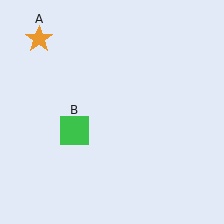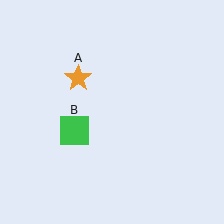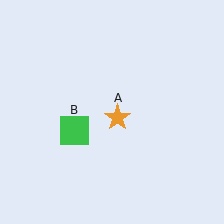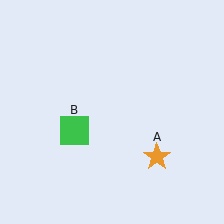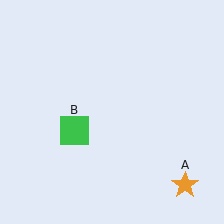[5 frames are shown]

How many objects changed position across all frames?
1 object changed position: orange star (object A).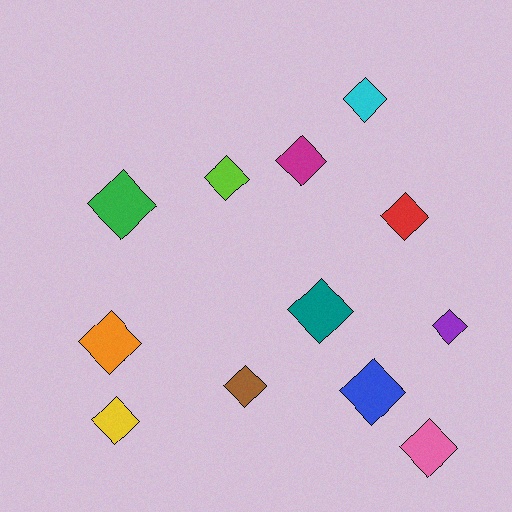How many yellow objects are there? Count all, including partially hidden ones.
There is 1 yellow object.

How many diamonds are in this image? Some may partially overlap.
There are 12 diamonds.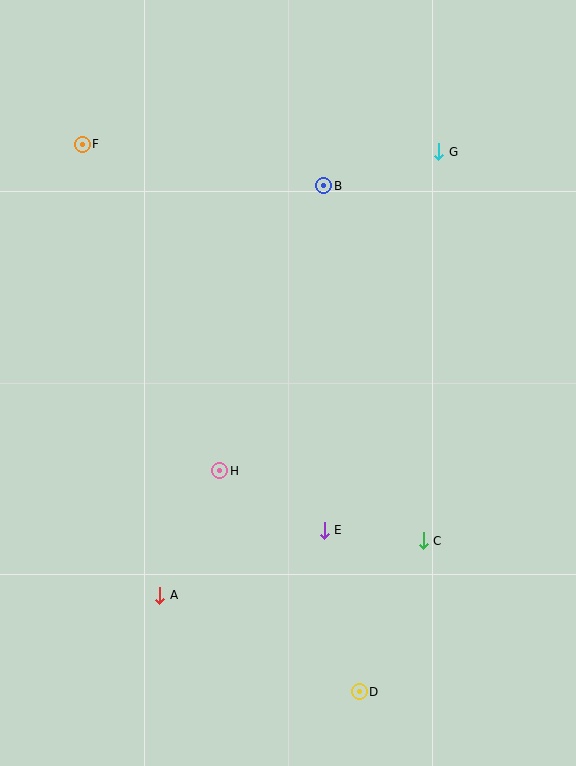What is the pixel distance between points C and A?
The distance between C and A is 269 pixels.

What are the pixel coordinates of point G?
Point G is at (439, 152).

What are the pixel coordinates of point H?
Point H is at (220, 471).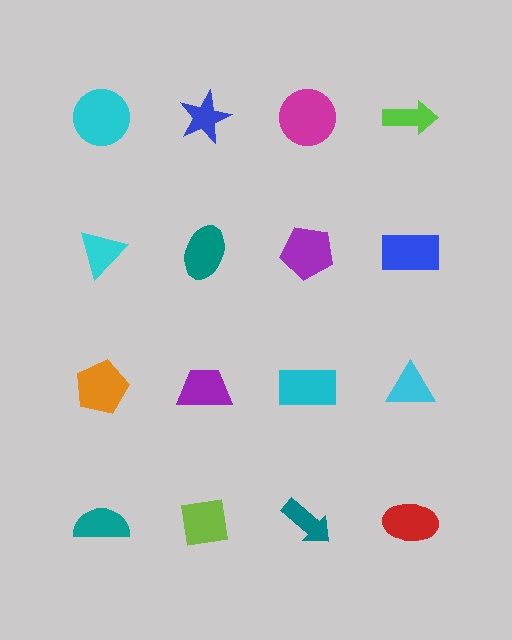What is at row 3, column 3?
A cyan rectangle.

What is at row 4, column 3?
A teal arrow.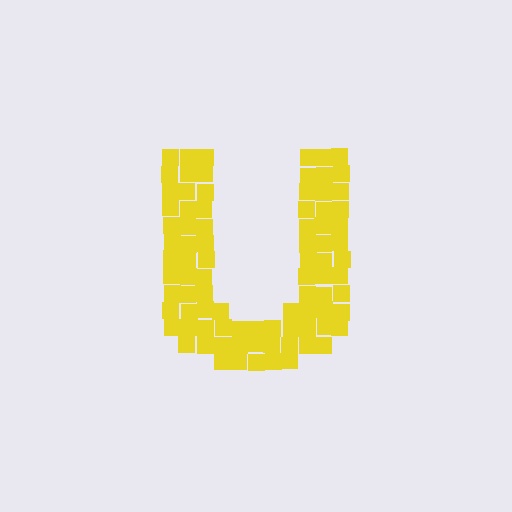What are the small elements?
The small elements are squares.